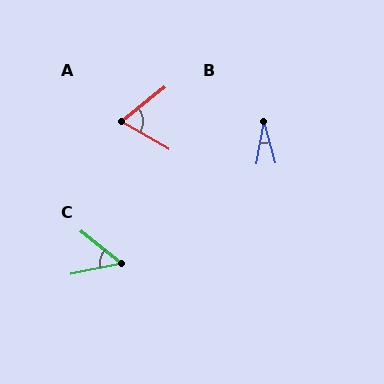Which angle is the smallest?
B, at approximately 25 degrees.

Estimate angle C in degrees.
Approximately 51 degrees.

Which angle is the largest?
A, at approximately 69 degrees.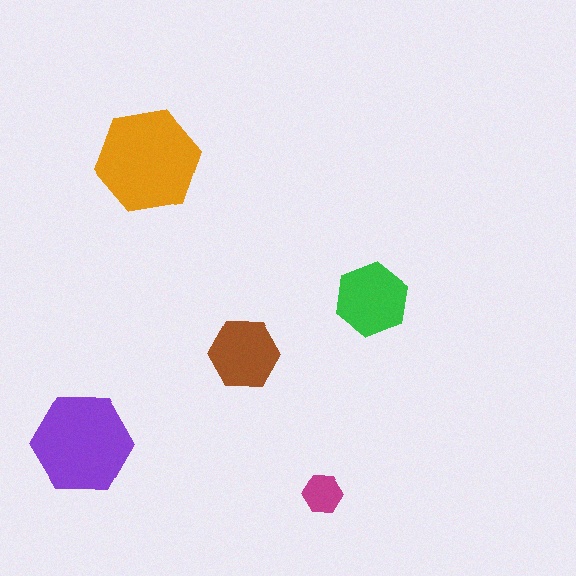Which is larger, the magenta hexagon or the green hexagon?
The green one.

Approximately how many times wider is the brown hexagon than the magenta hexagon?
About 2 times wider.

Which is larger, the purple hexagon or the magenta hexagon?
The purple one.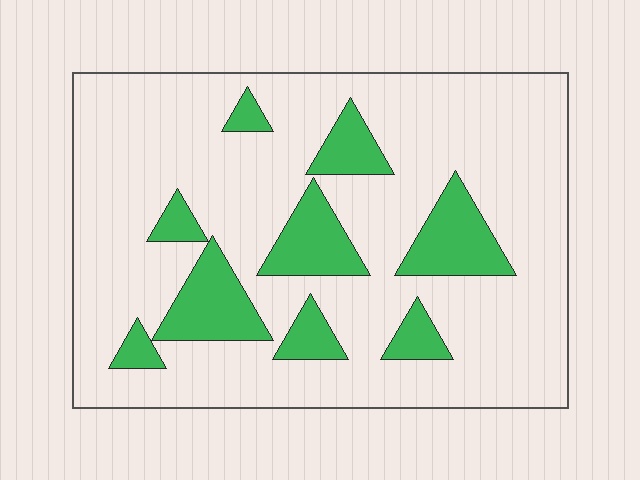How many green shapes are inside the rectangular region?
9.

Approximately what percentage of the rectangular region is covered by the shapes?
Approximately 20%.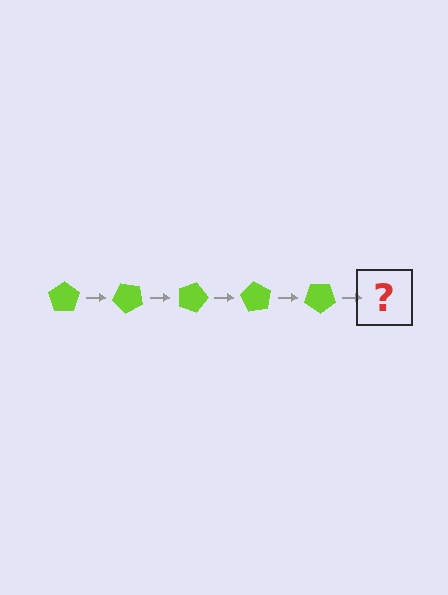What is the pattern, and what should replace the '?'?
The pattern is that the pentagon rotates 45 degrees each step. The '?' should be a lime pentagon rotated 225 degrees.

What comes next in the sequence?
The next element should be a lime pentagon rotated 225 degrees.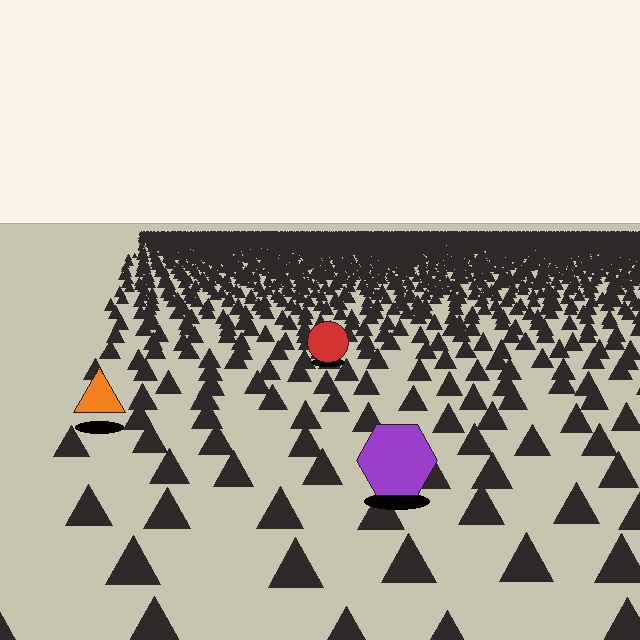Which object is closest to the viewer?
The purple hexagon is closest. The texture marks near it are larger and more spread out.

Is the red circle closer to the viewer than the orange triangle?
No. The orange triangle is closer — you can tell from the texture gradient: the ground texture is coarser near it.